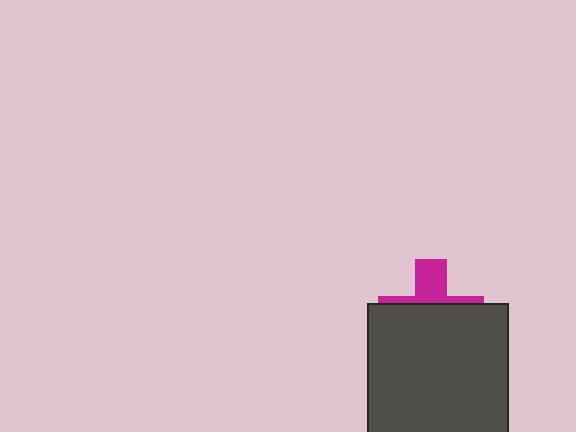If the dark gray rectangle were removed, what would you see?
You would see the complete magenta cross.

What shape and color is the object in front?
The object in front is a dark gray rectangle.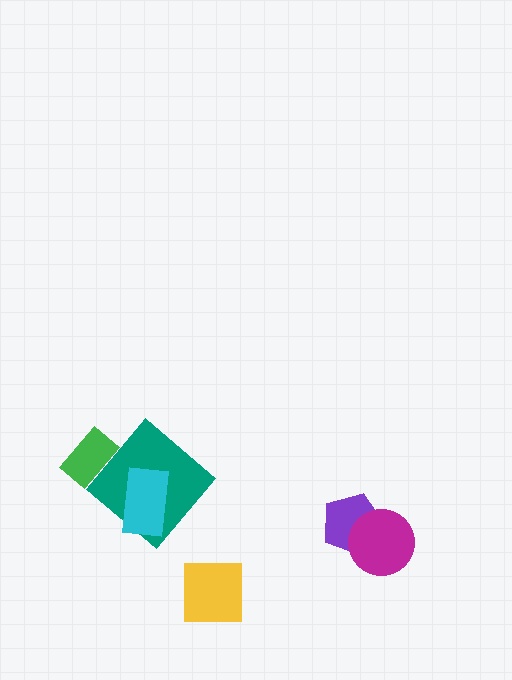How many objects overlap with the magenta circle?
1 object overlaps with the magenta circle.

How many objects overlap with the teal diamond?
1 object overlaps with the teal diamond.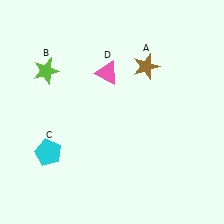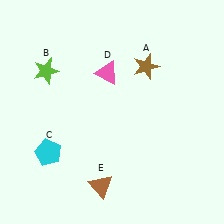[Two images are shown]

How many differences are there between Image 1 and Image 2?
There is 1 difference between the two images.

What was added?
A brown triangle (E) was added in Image 2.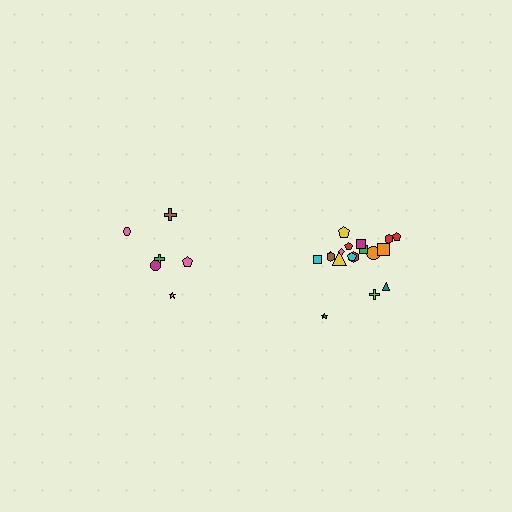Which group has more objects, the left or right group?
The right group.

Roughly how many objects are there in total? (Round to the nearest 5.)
Roughly 25 objects in total.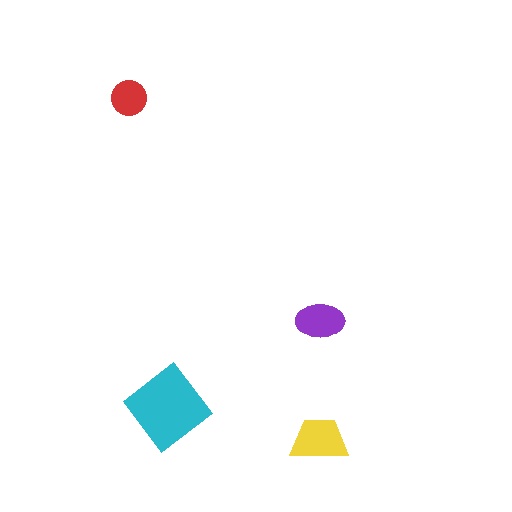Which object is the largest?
The cyan diamond.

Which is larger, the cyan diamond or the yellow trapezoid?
The cyan diamond.